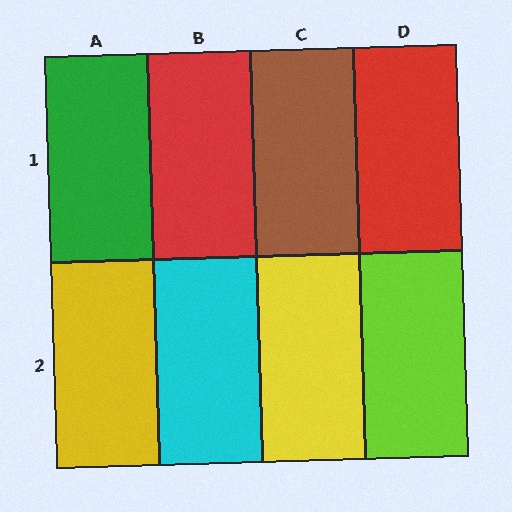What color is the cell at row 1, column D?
Red.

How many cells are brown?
1 cell is brown.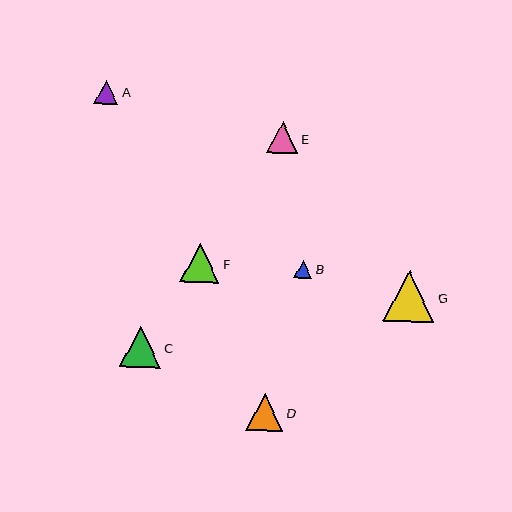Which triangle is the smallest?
Triangle B is the smallest with a size of approximately 18 pixels.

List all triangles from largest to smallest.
From largest to smallest: G, C, F, D, E, A, B.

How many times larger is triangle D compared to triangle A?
Triangle D is approximately 1.6 times the size of triangle A.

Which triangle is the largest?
Triangle G is the largest with a size of approximately 51 pixels.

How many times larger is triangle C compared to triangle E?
Triangle C is approximately 1.3 times the size of triangle E.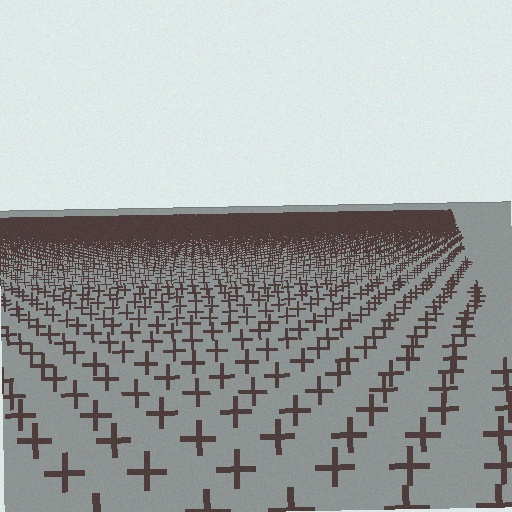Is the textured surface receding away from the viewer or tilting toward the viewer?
The surface is receding away from the viewer. Texture elements get smaller and denser toward the top.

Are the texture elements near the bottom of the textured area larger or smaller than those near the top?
Larger. Near the bottom, elements are closer to the viewer and appear at a bigger on-screen size.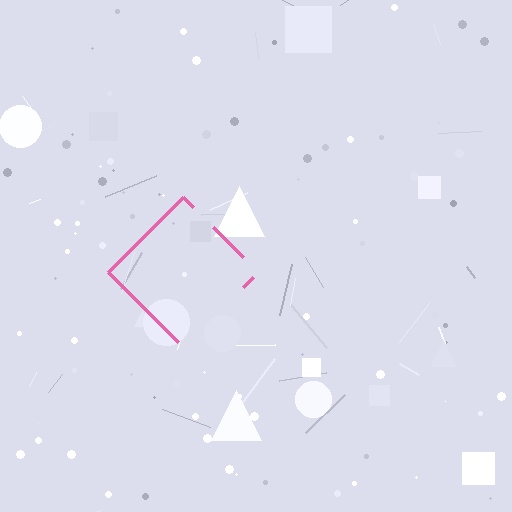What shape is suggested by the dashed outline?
The dashed outline suggests a diamond.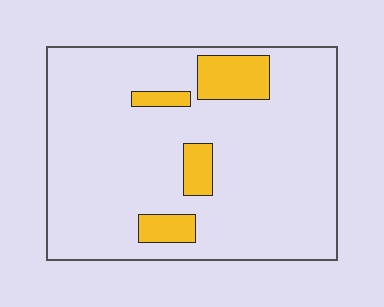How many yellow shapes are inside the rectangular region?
4.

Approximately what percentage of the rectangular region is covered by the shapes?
Approximately 10%.